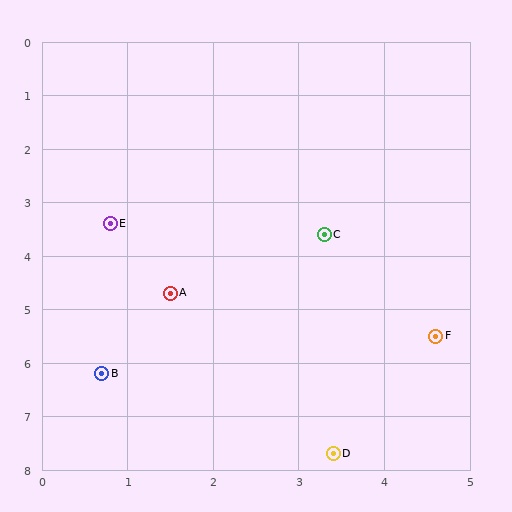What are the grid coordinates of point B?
Point B is at approximately (0.7, 6.2).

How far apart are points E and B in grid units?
Points E and B are about 2.8 grid units apart.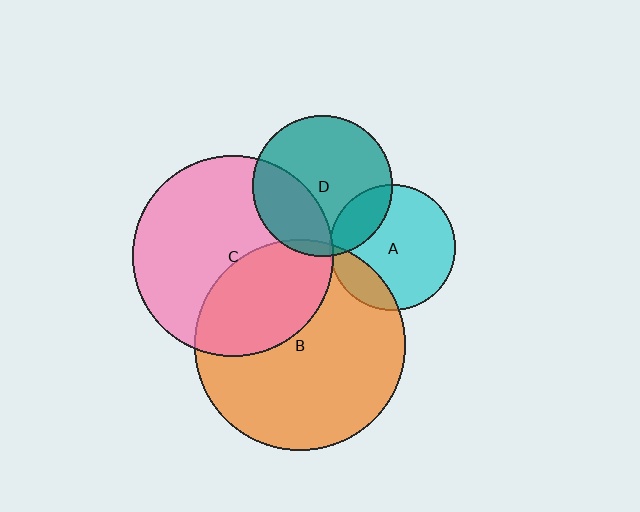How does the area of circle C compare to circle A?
Approximately 2.6 times.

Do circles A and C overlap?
Yes.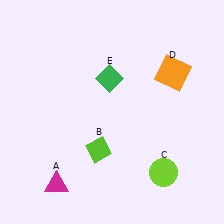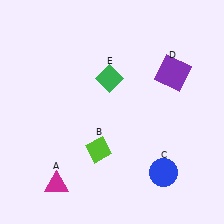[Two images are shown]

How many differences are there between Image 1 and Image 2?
There are 2 differences between the two images.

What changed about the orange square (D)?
In Image 1, D is orange. In Image 2, it changed to purple.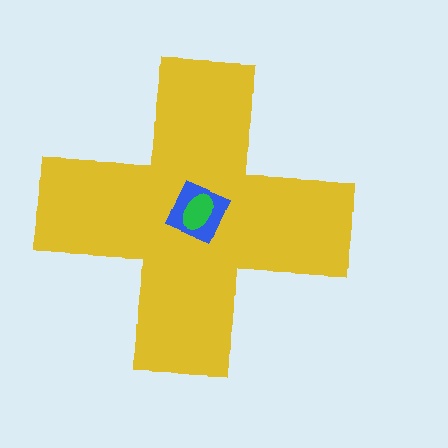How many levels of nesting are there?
3.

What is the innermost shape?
The green ellipse.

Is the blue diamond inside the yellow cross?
Yes.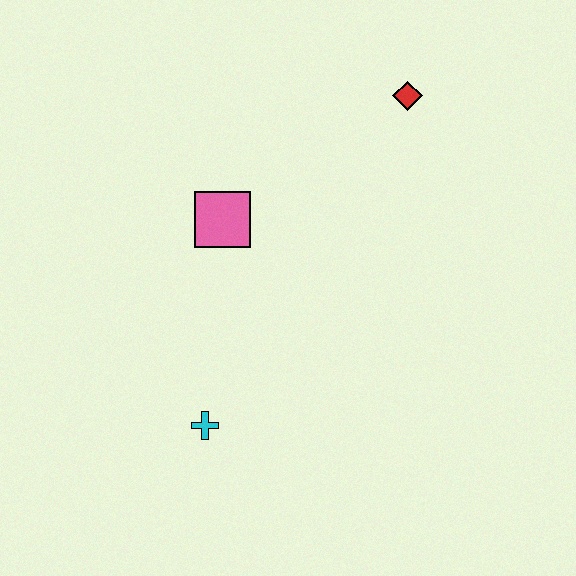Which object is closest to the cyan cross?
The pink square is closest to the cyan cross.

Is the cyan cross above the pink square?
No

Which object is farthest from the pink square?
The red diamond is farthest from the pink square.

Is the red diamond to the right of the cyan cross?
Yes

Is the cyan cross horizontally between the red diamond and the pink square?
No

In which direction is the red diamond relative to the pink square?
The red diamond is to the right of the pink square.